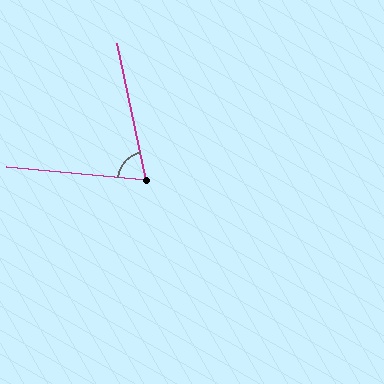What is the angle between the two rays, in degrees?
Approximately 73 degrees.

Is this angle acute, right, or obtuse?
It is acute.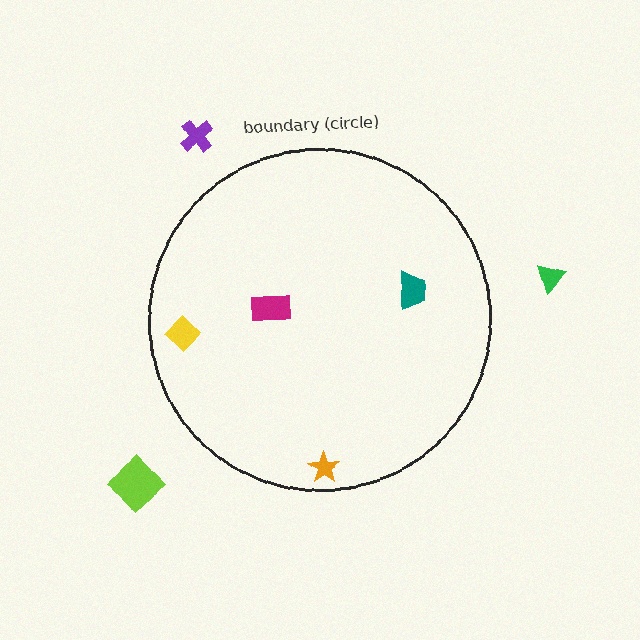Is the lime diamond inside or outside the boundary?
Outside.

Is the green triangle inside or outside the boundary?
Outside.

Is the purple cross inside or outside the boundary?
Outside.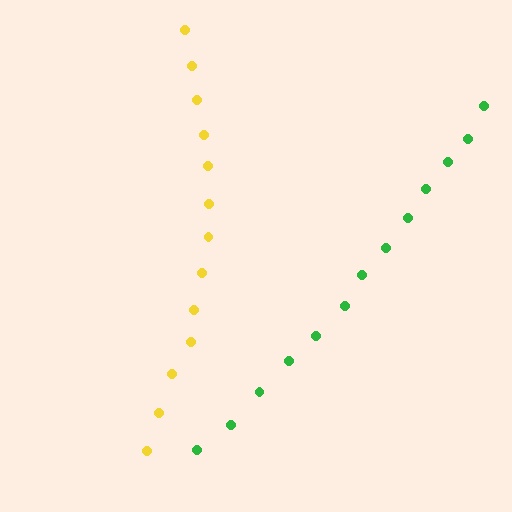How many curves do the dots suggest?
There are 2 distinct paths.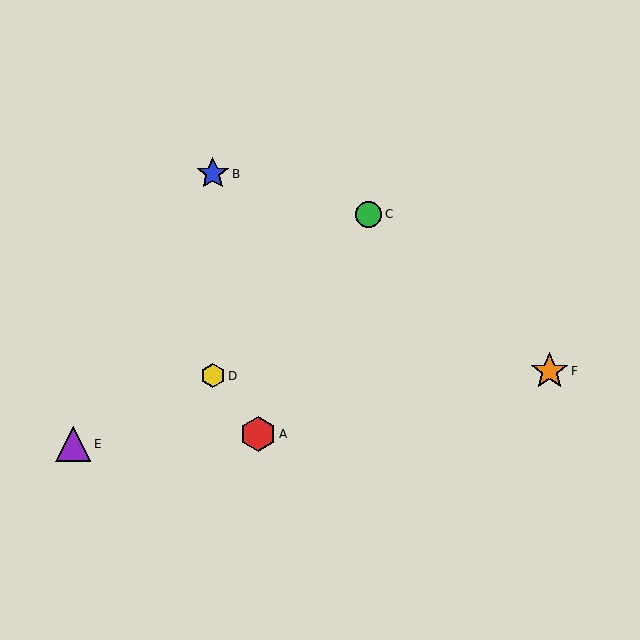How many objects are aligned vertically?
2 objects (B, D) are aligned vertically.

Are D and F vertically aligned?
No, D is at x≈213 and F is at x≈549.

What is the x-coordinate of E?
Object E is at x≈73.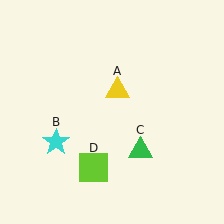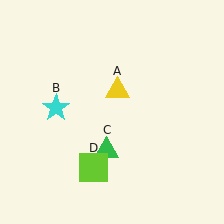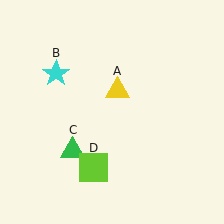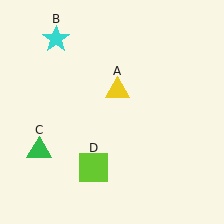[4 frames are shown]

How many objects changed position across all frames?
2 objects changed position: cyan star (object B), green triangle (object C).